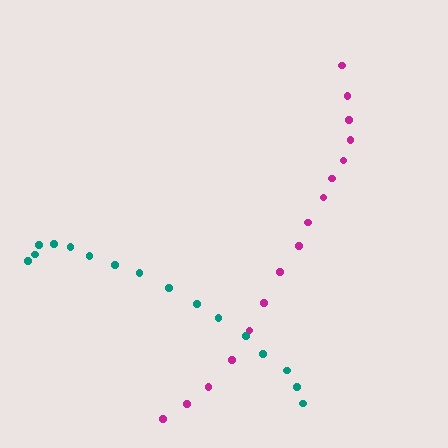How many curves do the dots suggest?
There are 2 distinct paths.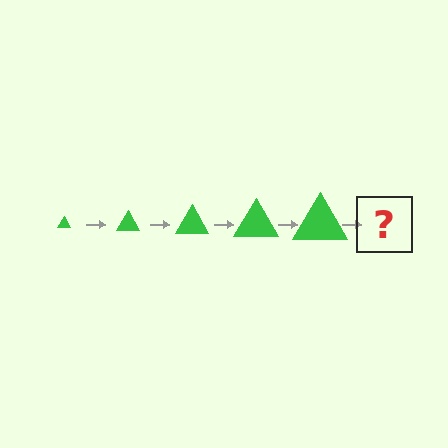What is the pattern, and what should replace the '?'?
The pattern is that the triangle gets progressively larger each step. The '?' should be a green triangle, larger than the previous one.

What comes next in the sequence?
The next element should be a green triangle, larger than the previous one.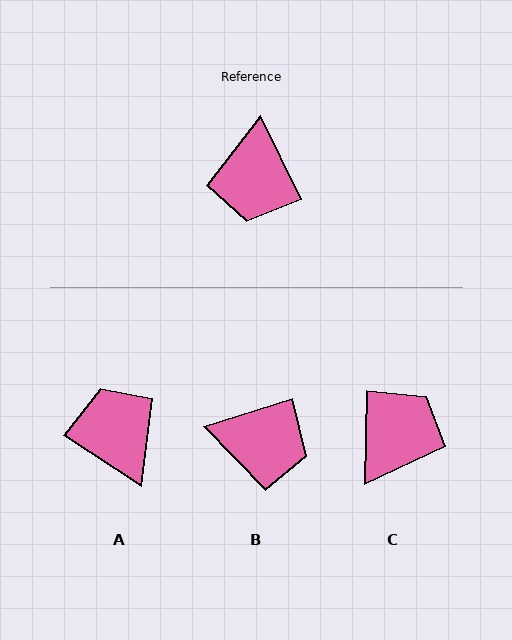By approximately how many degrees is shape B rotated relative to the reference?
Approximately 82 degrees counter-clockwise.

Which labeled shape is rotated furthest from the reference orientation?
C, about 153 degrees away.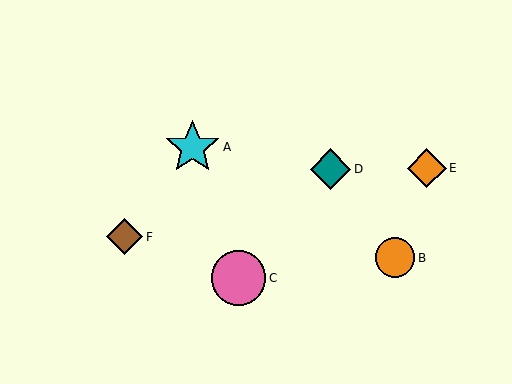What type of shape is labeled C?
Shape C is a pink circle.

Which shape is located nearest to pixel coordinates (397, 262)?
The orange circle (labeled B) at (395, 258) is nearest to that location.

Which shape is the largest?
The cyan star (labeled A) is the largest.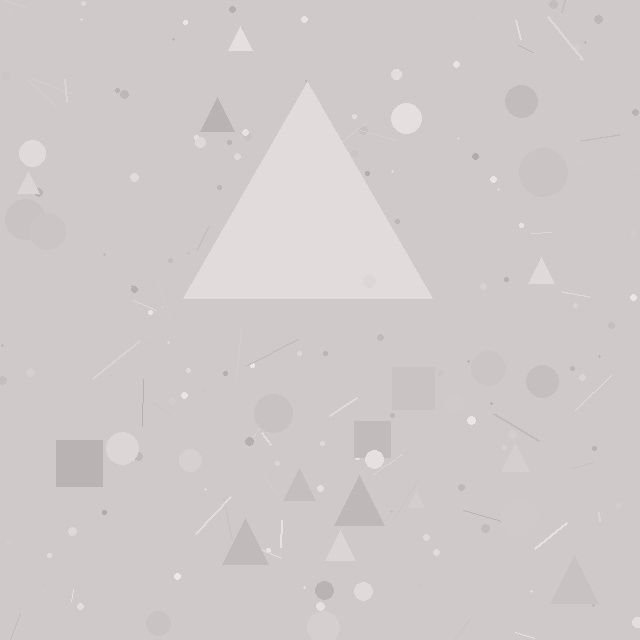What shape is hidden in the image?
A triangle is hidden in the image.